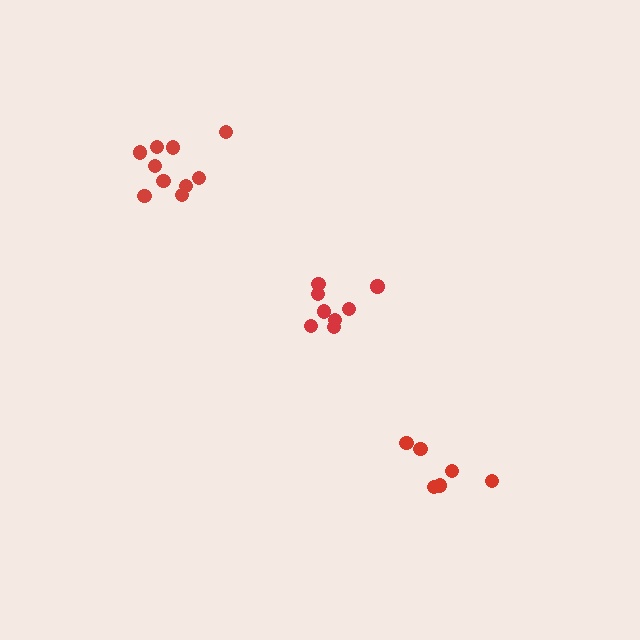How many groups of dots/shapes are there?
There are 3 groups.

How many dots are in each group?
Group 1: 8 dots, Group 2: 10 dots, Group 3: 6 dots (24 total).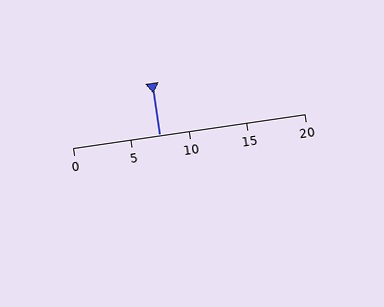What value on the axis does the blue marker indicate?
The marker indicates approximately 7.5.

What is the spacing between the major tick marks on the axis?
The major ticks are spaced 5 apart.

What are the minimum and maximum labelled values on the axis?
The axis runs from 0 to 20.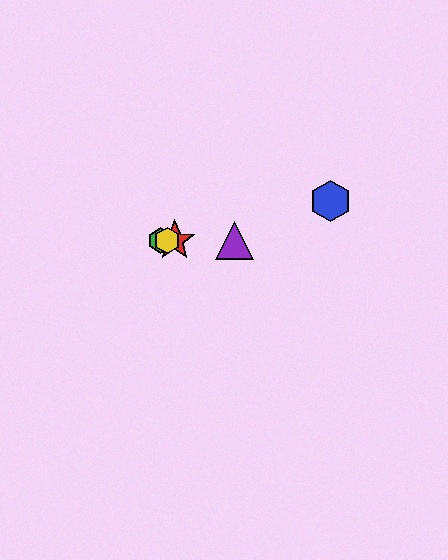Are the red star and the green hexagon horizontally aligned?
Yes, both are at y≈241.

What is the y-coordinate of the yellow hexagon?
The yellow hexagon is at y≈241.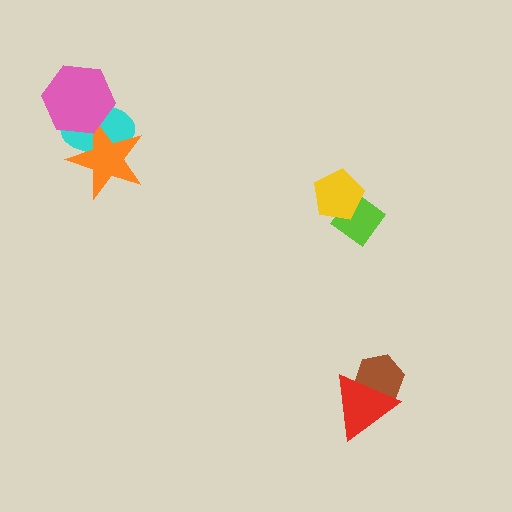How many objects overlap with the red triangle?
1 object overlaps with the red triangle.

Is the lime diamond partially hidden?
Yes, it is partially covered by another shape.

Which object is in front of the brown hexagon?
The red triangle is in front of the brown hexagon.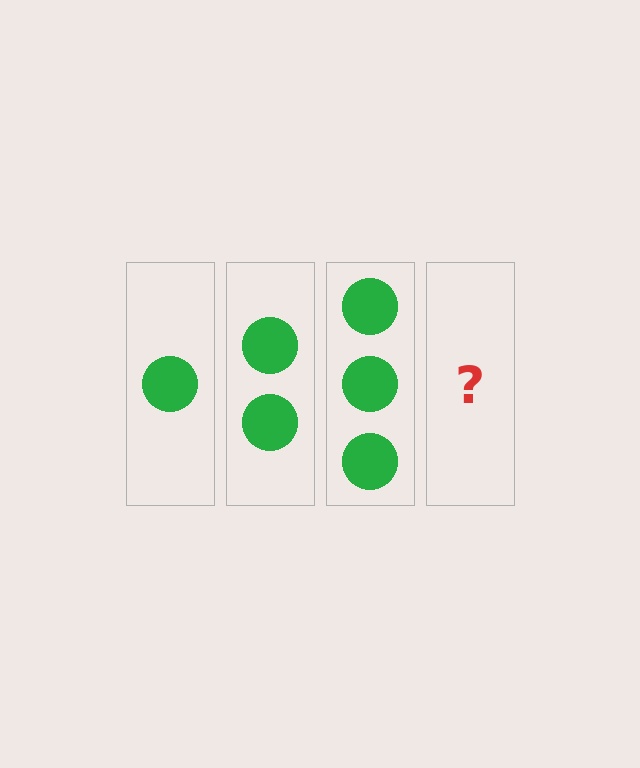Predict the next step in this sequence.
The next step is 4 circles.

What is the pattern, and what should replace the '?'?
The pattern is that each step adds one more circle. The '?' should be 4 circles.